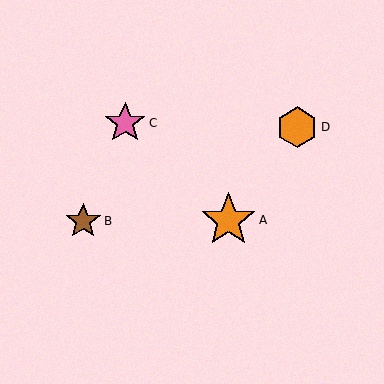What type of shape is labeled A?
Shape A is an orange star.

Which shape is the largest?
The orange star (labeled A) is the largest.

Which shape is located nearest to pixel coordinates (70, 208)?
The brown star (labeled B) at (83, 221) is nearest to that location.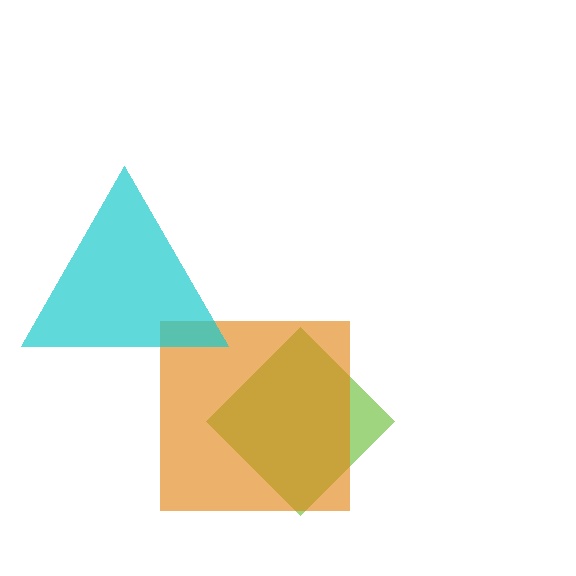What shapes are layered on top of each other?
The layered shapes are: a lime diamond, an orange square, a cyan triangle.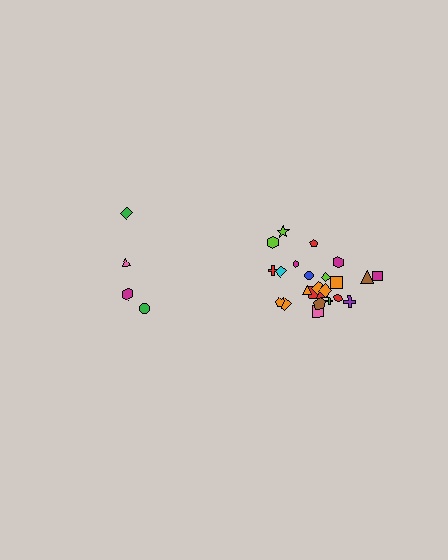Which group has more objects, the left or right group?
The right group.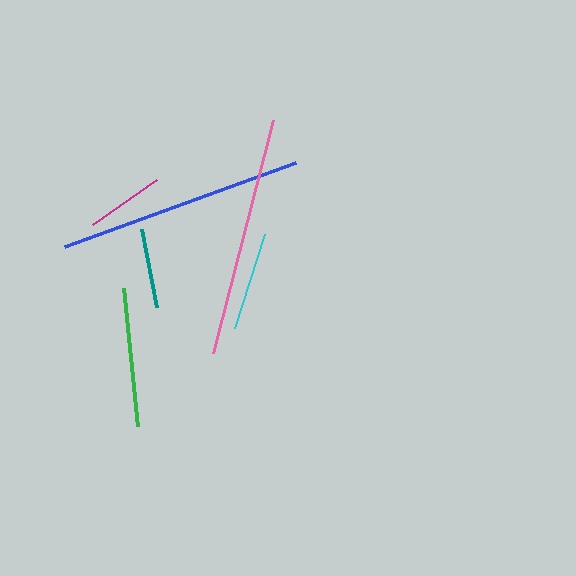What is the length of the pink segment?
The pink segment is approximately 241 pixels long.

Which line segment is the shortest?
The magenta line is the shortest at approximately 78 pixels.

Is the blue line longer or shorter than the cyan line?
The blue line is longer than the cyan line.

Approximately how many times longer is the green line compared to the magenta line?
The green line is approximately 1.8 times the length of the magenta line.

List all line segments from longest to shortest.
From longest to shortest: blue, pink, green, cyan, teal, magenta.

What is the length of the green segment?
The green segment is approximately 139 pixels long.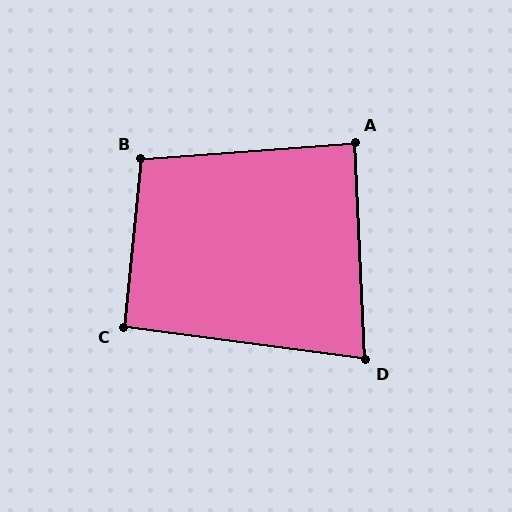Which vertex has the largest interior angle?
B, at approximately 100 degrees.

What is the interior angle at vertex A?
Approximately 88 degrees (approximately right).